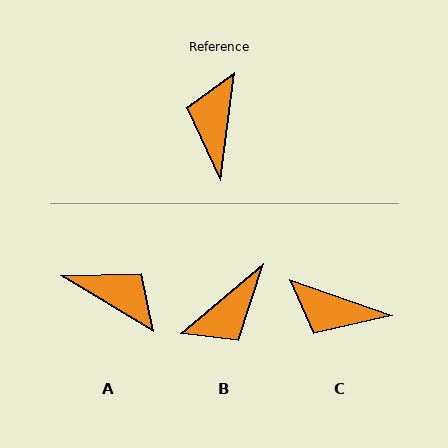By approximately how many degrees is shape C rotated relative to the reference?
Approximately 78 degrees counter-clockwise.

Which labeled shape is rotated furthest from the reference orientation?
B, about 137 degrees away.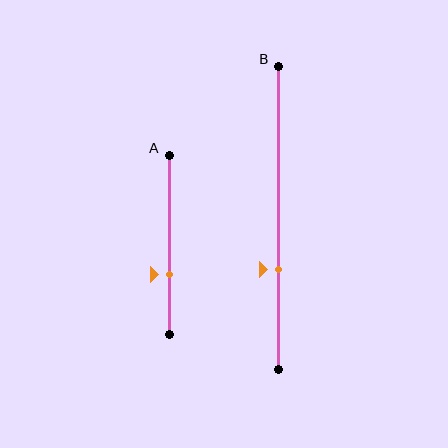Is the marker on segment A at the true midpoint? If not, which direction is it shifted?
No, the marker on segment A is shifted downward by about 16% of the segment length.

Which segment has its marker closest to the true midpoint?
Segment A has its marker closest to the true midpoint.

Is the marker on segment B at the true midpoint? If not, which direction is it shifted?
No, the marker on segment B is shifted downward by about 17% of the segment length.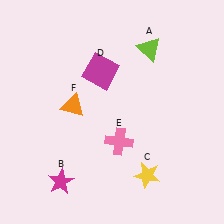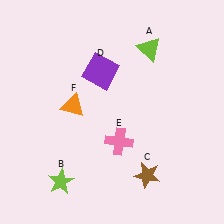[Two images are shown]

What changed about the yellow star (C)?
In Image 1, C is yellow. In Image 2, it changed to brown.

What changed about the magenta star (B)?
In Image 1, B is magenta. In Image 2, it changed to lime.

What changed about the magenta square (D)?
In Image 1, D is magenta. In Image 2, it changed to purple.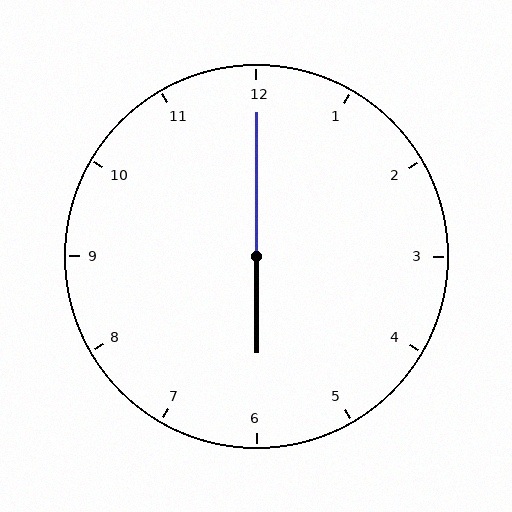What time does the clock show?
6:00.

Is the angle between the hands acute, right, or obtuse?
It is obtuse.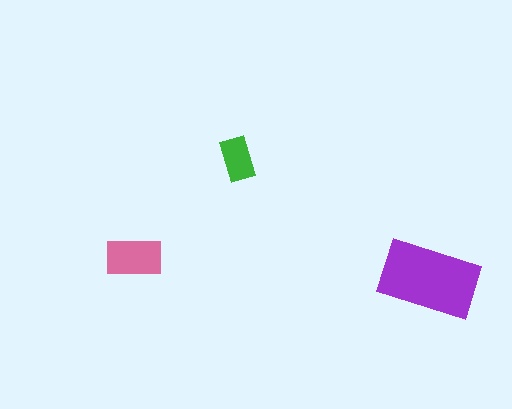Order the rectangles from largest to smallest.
the purple one, the pink one, the green one.